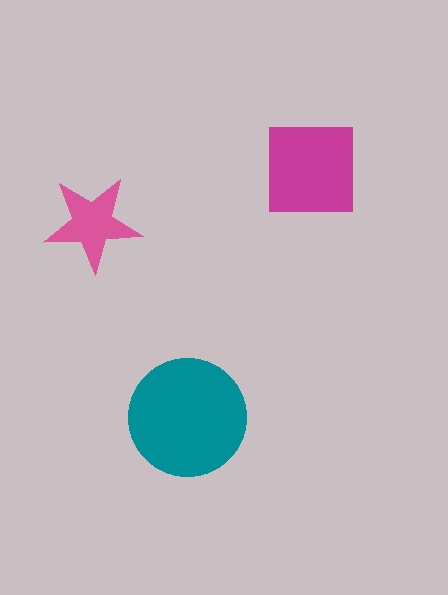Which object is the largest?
The teal circle.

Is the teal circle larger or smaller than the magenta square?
Larger.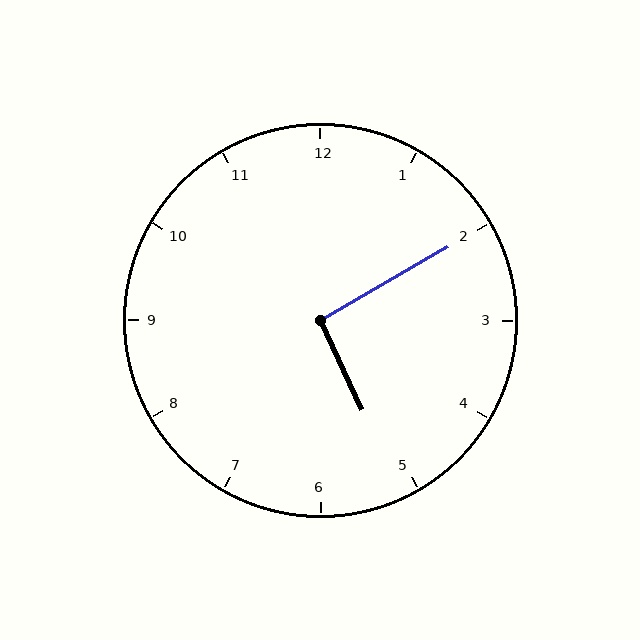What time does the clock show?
5:10.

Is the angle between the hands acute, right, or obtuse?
It is right.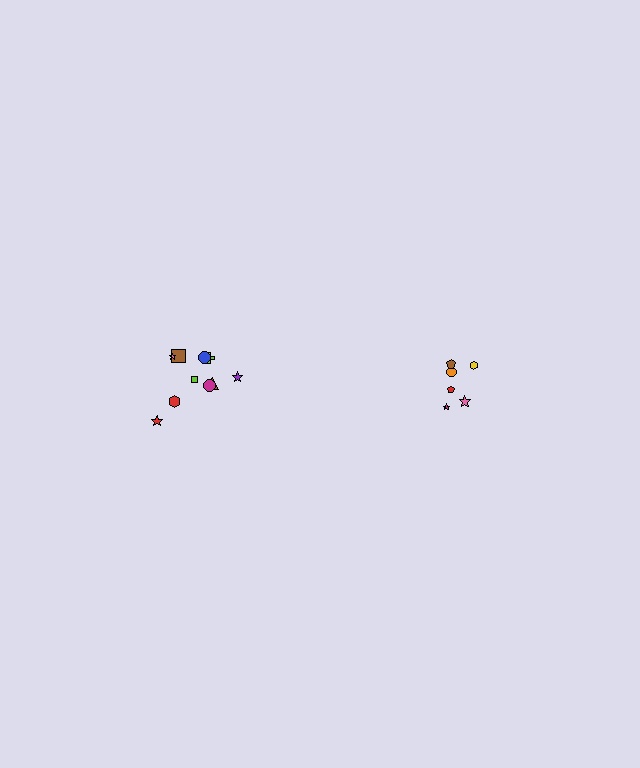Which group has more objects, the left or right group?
The left group.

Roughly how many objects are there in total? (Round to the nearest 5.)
Roughly 15 objects in total.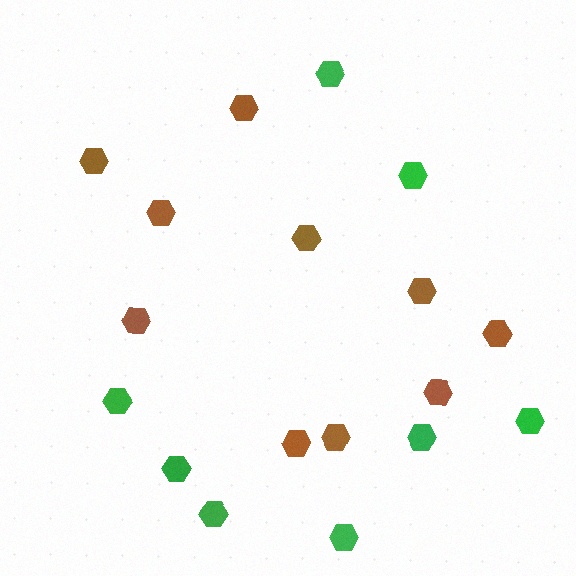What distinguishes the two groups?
There are 2 groups: one group of green hexagons (8) and one group of brown hexagons (10).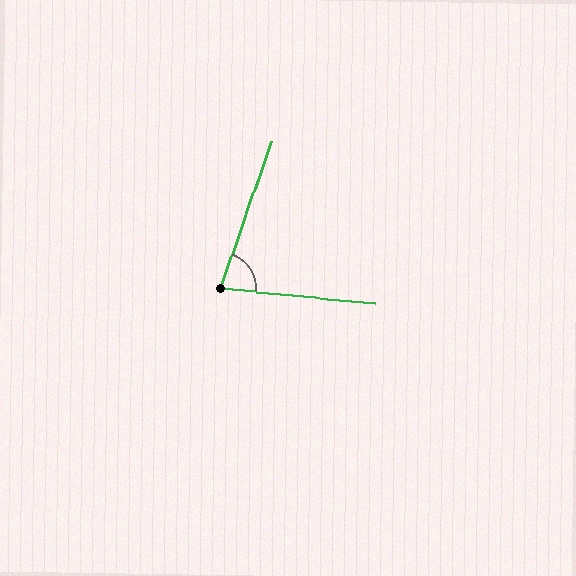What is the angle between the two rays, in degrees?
Approximately 77 degrees.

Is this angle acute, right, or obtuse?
It is acute.